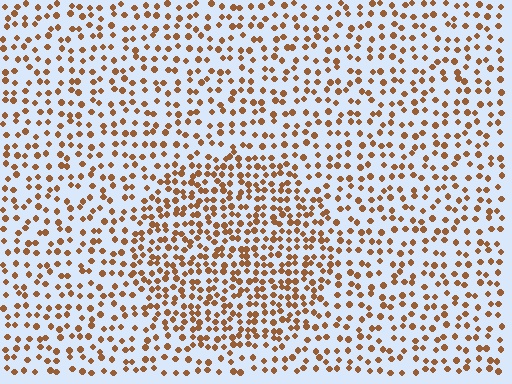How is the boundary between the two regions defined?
The boundary is defined by a change in element density (approximately 1.7x ratio). All elements are the same color, size, and shape.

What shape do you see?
I see a circle.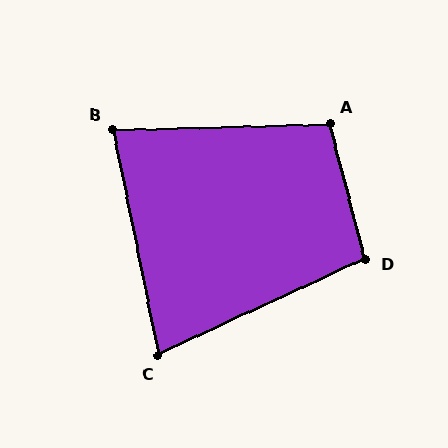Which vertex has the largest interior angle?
A, at approximately 103 degrees.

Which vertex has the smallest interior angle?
C, at approximately 77 degrees.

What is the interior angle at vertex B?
Approximately 80 degrees (acute).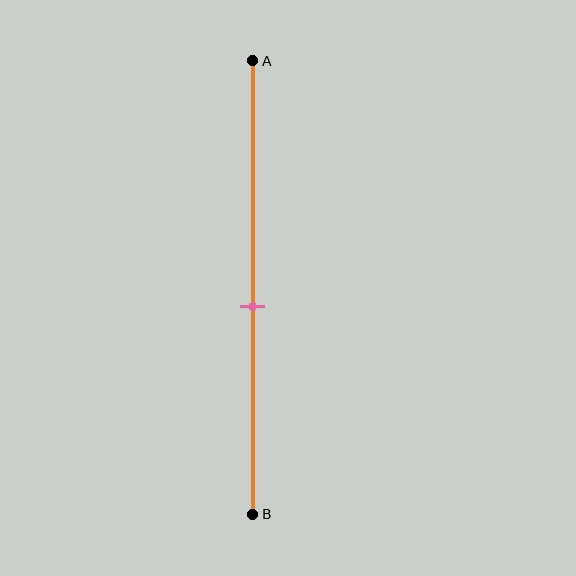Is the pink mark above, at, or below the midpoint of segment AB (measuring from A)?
The pink mark is below the midpoint of segment AB.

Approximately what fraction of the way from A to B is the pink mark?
The pink mark is approximately 55% of the way from A to B.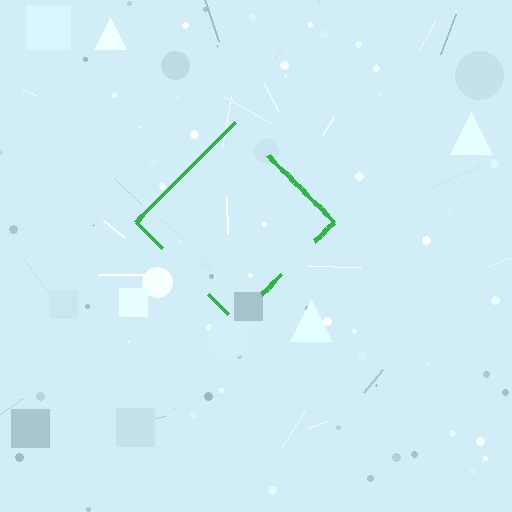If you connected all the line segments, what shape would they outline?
They would outline a diamond.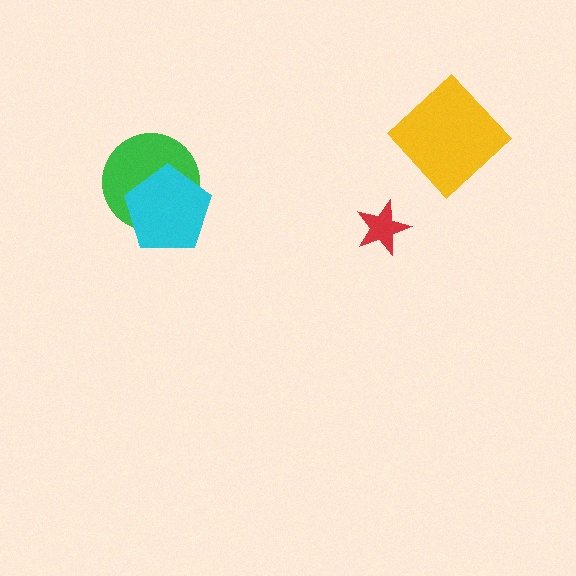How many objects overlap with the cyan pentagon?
1 object overlaps with the cyan pentagon.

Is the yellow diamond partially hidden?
No, no other shape covers it.